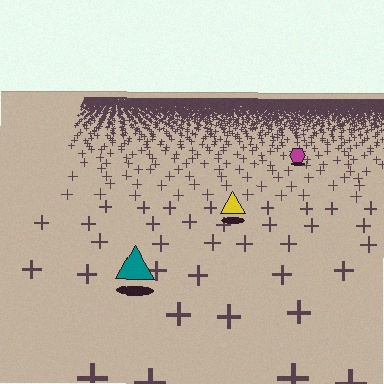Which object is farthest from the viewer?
The magenta hexagon is farthest from the viewer. It appears smaller and the ground texture around it is denser.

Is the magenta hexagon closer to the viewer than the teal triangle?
No. The teal triangle is closer — you can tell from the texture gradient: the ground texture is coarser near it.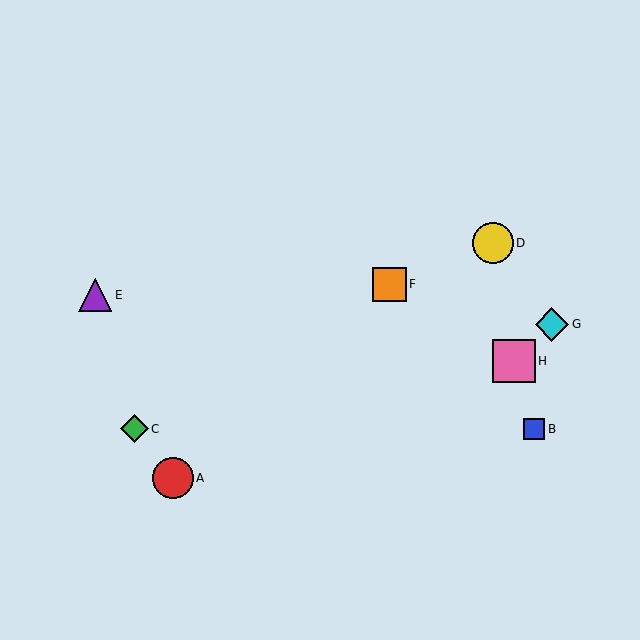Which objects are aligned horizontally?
Objects B, C are aligned horizontally.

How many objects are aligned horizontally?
2 objects (B, C) are aligned horizontally.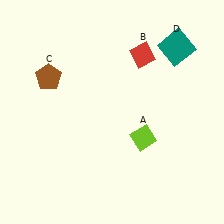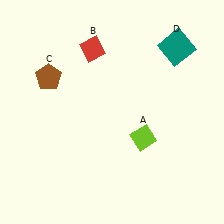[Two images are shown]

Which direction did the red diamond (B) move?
The red diamond (B) moved left.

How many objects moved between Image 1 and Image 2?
1 object moved between the two images.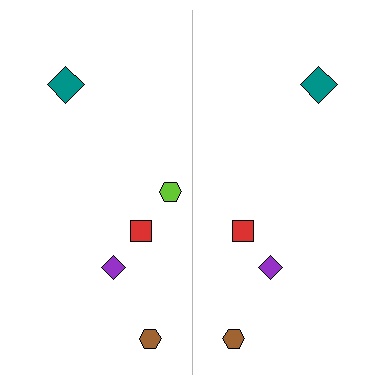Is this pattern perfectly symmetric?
No, the pattern is not perfectly symmetric. A lime hexagon is missing from the right side.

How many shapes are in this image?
There are 9 shapes in this image.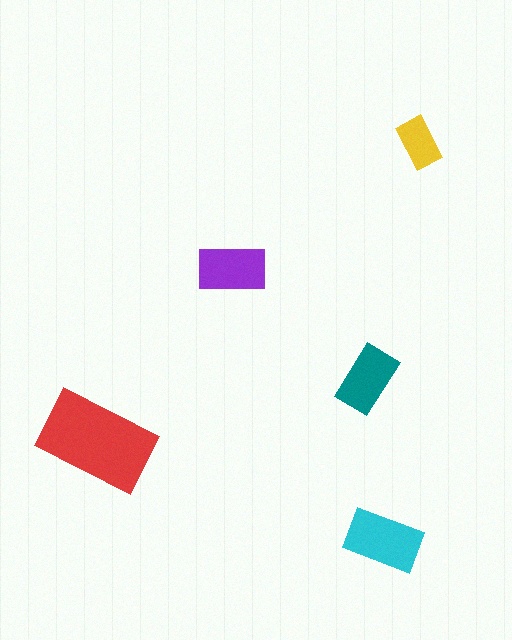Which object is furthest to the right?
The yellow rectangle is rightmost.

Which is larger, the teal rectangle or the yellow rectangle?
The teal one.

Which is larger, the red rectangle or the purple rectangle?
The red one.